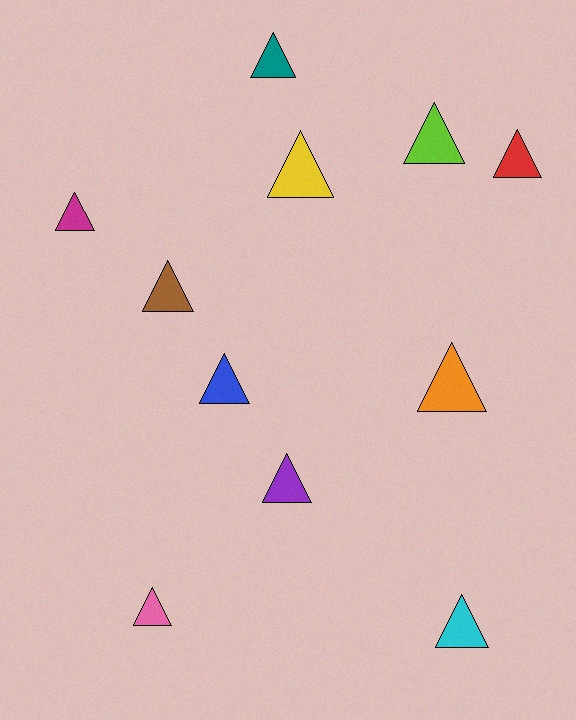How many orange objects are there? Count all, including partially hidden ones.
There is 1 orange object.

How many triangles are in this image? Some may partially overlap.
There are 11 triangles.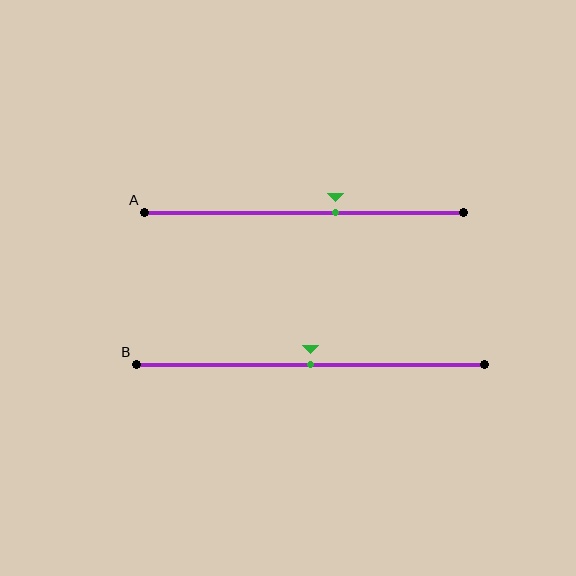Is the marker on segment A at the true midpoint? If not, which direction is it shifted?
No, the marker on segment A is shifted to the right by about 10% of the segment length.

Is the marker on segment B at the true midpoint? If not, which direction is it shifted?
Yes, the marker on segment B is at the true midpoint.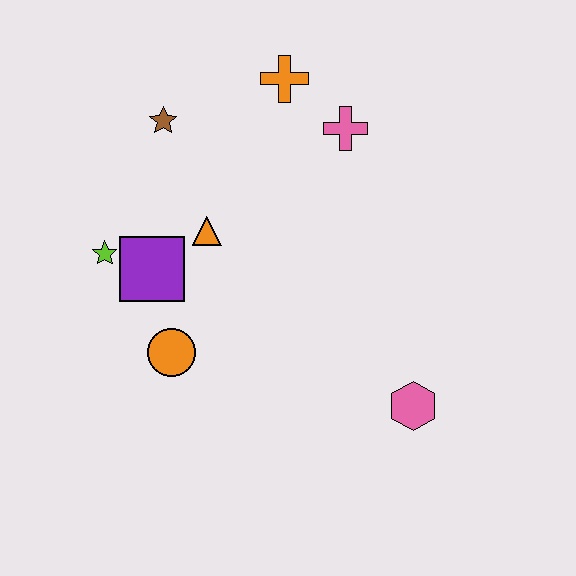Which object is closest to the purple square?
The lime star is closest to the purple square.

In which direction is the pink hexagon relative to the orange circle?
The pink hexagon is to the right of the orange circle.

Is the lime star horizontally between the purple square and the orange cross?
No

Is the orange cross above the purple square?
Yes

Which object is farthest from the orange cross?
The pink hexagon is farthest from the orange cross.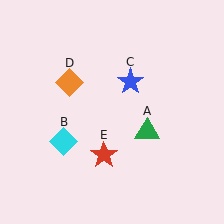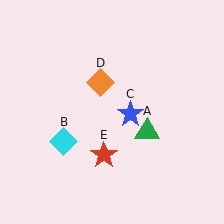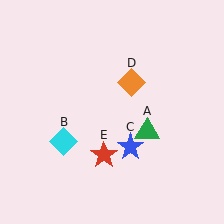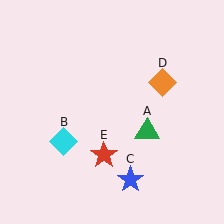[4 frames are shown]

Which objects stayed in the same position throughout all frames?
Green triangle (object A) and cyan diamond (object B) and red star (object E) remained stationary.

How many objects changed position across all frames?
2 objects changed position: blue star (object C), orange diamond (object D).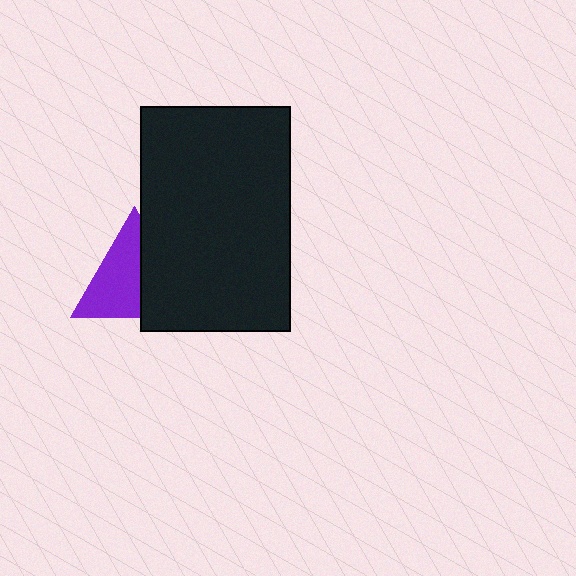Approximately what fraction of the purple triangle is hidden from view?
Roughly 43% of the purple triangle is hidden behind the black rectangle.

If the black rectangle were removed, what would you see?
You would see the complete purple triangle.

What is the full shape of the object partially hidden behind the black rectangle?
The partially hidden object is a purple triangle.